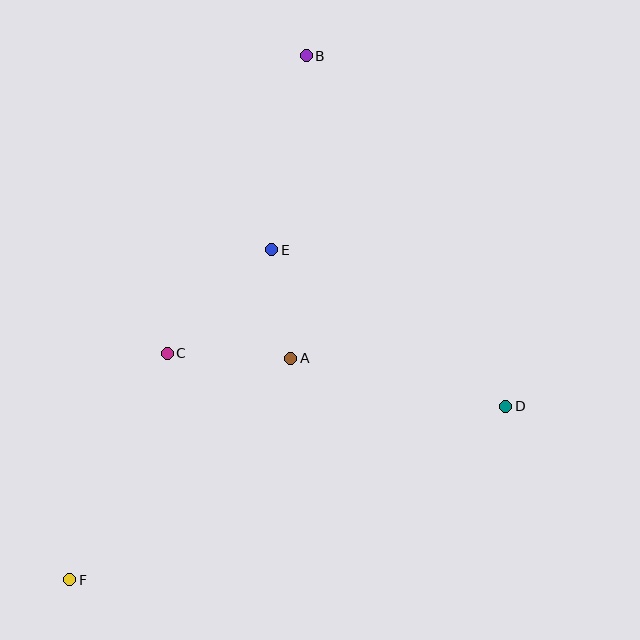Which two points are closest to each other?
Points A and E are closest to each other.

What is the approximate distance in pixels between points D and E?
The distance between D and E is approximately 281 pixels.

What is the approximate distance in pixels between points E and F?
The distance between E and F is approximately 387 pixels.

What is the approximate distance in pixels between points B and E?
The distance between B and E is approximately 197 pixels.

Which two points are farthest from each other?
Points B and F are farthest from each other.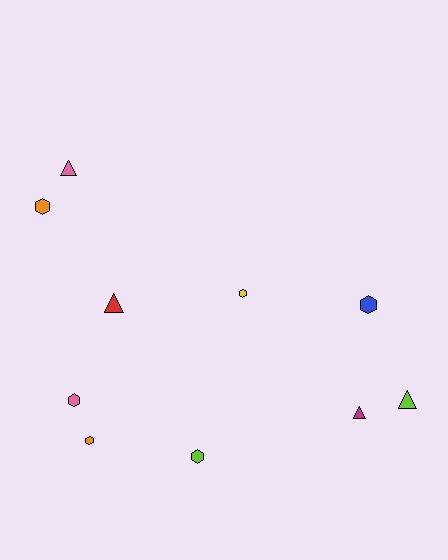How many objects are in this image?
There are 10 objects.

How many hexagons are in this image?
There are 6 hexagons.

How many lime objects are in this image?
There are 2 lime objects.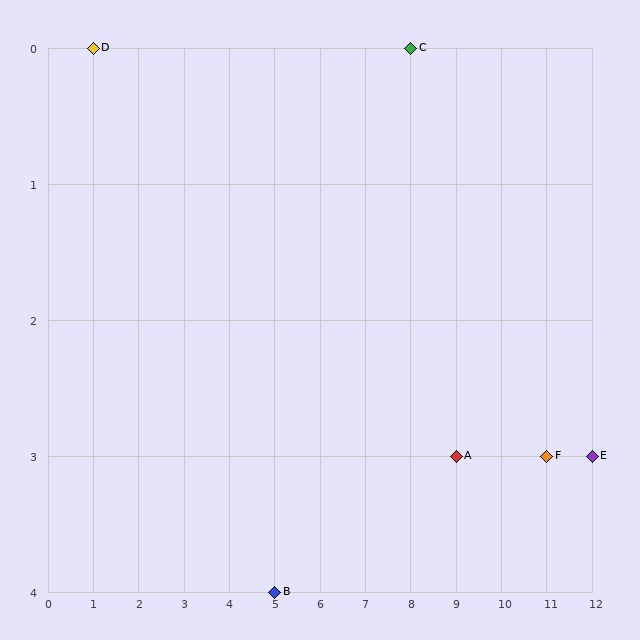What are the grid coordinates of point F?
Point F is at grid coordinates (11, 3).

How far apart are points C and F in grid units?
Points C and F are 3 columns and 3 rows apart (about 4.2 grid units diagonally).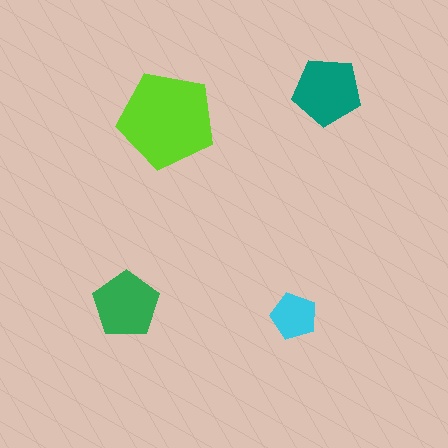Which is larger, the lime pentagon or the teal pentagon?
The lime one.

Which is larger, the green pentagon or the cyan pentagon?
The green one.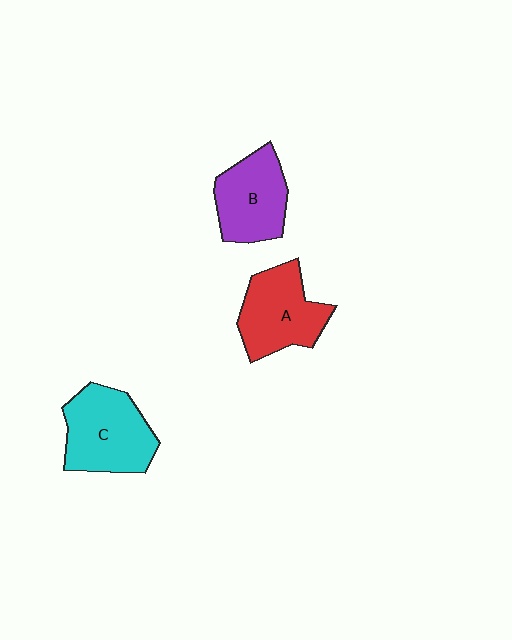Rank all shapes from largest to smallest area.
From largest to smallest: C (cyan), A (red), B (purple).